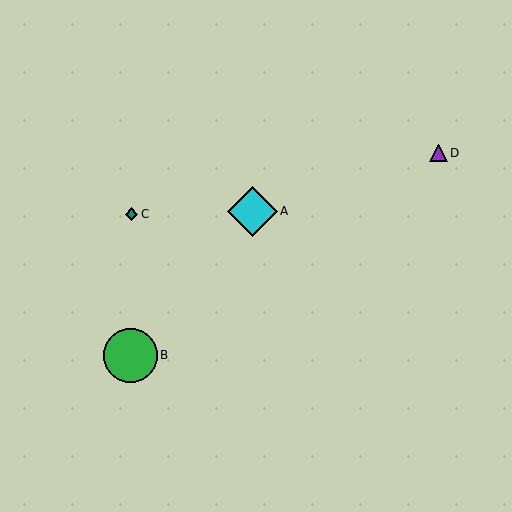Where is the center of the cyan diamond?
The center of the cyan diamond is at (252, 211).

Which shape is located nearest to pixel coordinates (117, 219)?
The teal diamond (labeled C) at (131, 214) is nearest to that location.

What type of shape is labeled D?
Shape D is a purple triangle.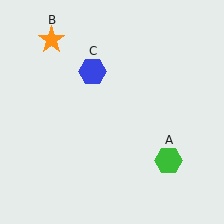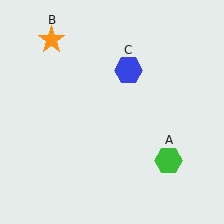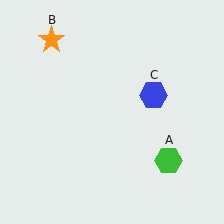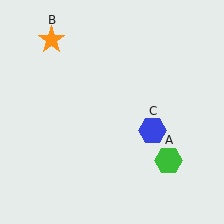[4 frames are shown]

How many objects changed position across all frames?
1 object changed position: blue hexagon (object C).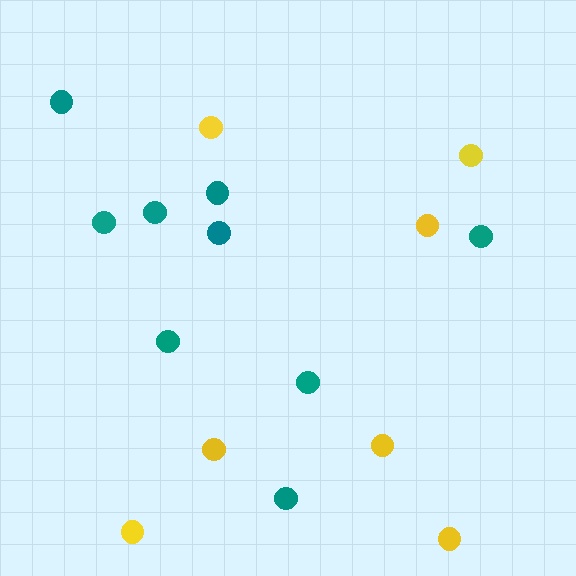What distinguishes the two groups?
There are 2 groups: one group of yellow circles (7) and one group of teal circles (9).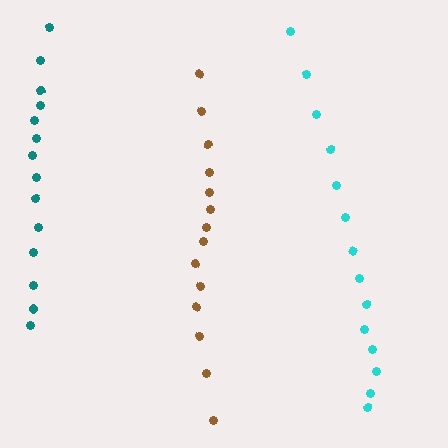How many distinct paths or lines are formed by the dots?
There are 3 distinct paths.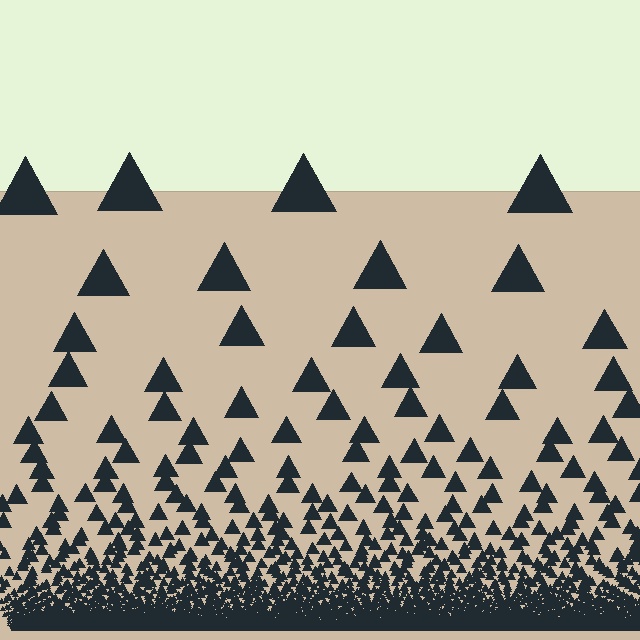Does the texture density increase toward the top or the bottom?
Density increases toward the bottom.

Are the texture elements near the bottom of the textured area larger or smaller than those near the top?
Smaller. The gradient is inverted — elements near the bottom are smaller and denser.